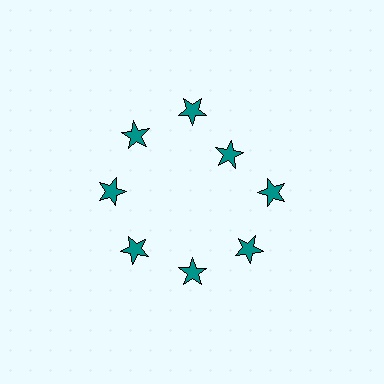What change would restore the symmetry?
The symmetry would be restored by moving it outward, back onto the ring so that all 8 stars sit at equal angles and equal distance from the center.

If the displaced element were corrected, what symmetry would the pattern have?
It would have 8-fold rotational symmetry — the pattern would map onto itself every 45 degrees.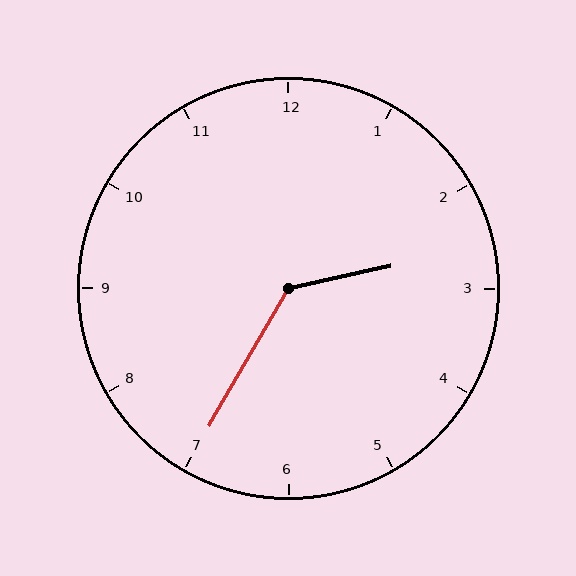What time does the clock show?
2:35.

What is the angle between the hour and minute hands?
Approximately 132 degrees.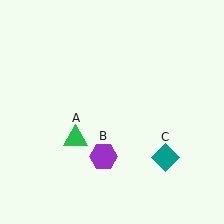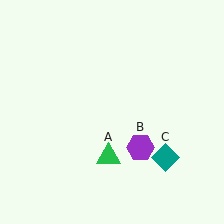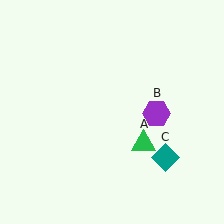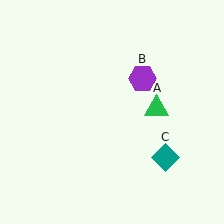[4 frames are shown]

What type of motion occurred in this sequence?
The green triangle (object A), purple hexagon (object B) rotated counterclockwise around the center of the scene.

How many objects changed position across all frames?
2 objects changed position: green triangle (object A), purple hexagon (object B).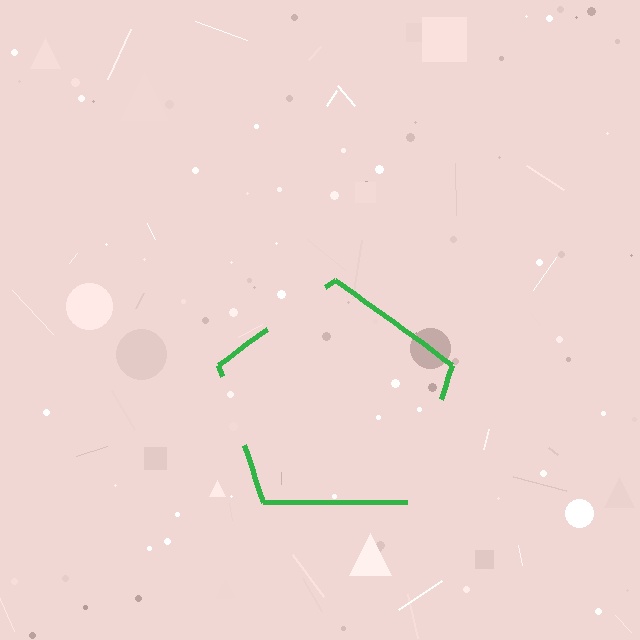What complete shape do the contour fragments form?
The contour fragments form a pentagon.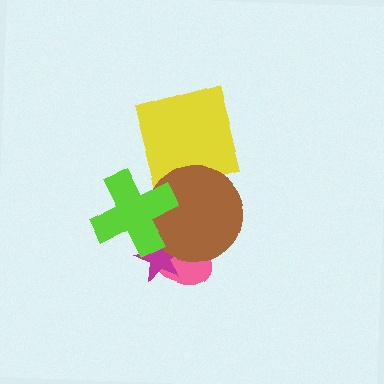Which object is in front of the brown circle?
The lime cross is in front of the brown circle.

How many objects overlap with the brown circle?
4 objects overlap with the brown circle.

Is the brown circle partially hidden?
Yes, it is partially covered by another shape.